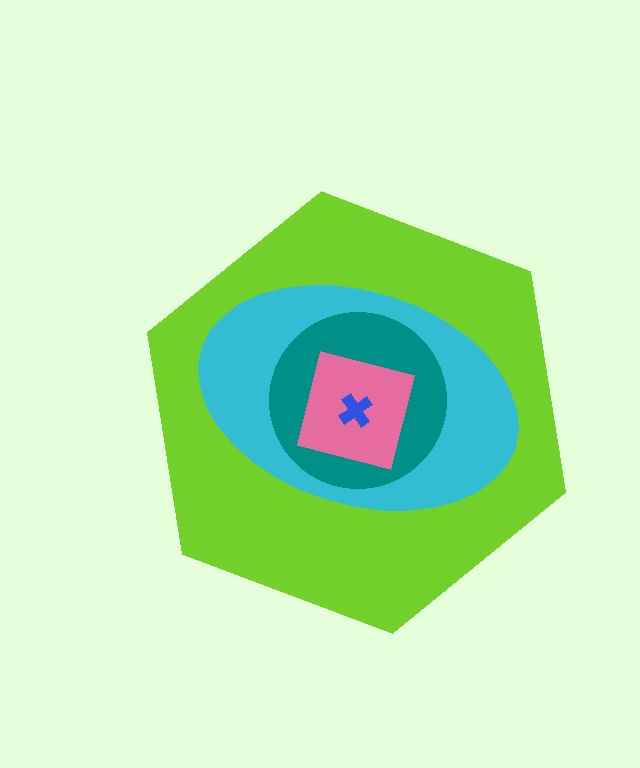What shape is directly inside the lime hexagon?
The cyan ellipse.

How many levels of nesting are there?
5.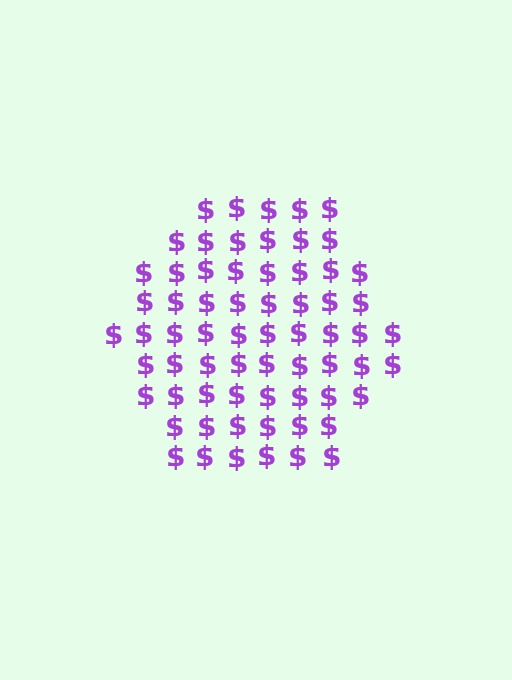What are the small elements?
The small elements are dollar signs.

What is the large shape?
The large shape is a hexagon.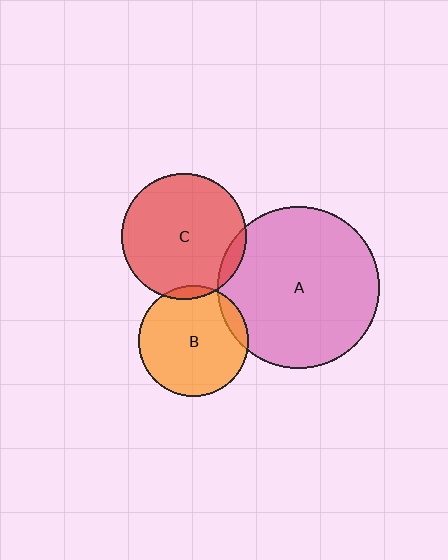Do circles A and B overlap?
Yes.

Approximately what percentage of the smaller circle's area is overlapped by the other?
Approximately 10%.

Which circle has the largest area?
Circle A (pink).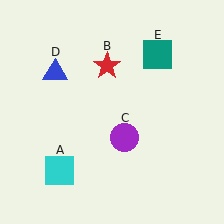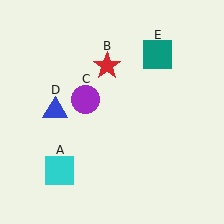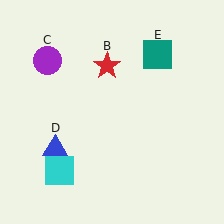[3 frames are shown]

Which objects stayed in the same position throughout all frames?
Cyan square (object A) and red star (object B) and teal square (object E) remained stationary.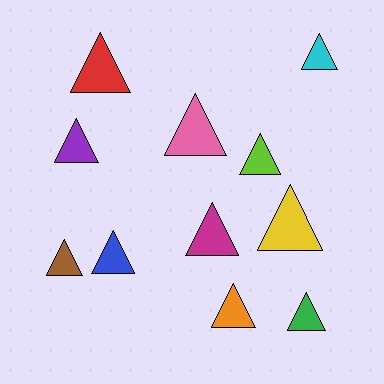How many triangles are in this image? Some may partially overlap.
There are 11 triangles.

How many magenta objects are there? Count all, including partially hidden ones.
There is 1 magenta object.